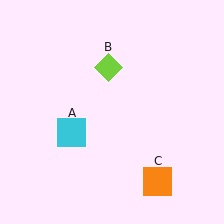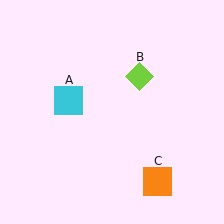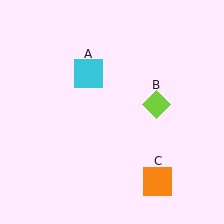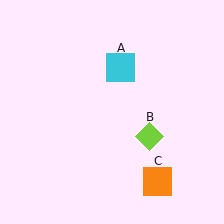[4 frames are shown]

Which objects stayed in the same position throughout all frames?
Orange square (object C) remained stationary.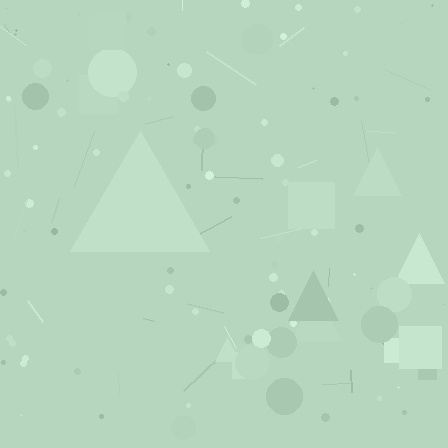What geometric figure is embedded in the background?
A triangle is embedded in the background.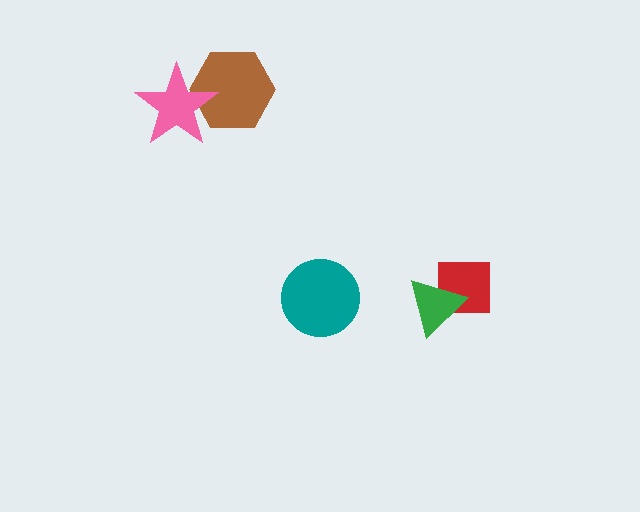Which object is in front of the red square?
The green triangle is in front of the red square.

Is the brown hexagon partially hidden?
Yes, it is partially covered by another shape.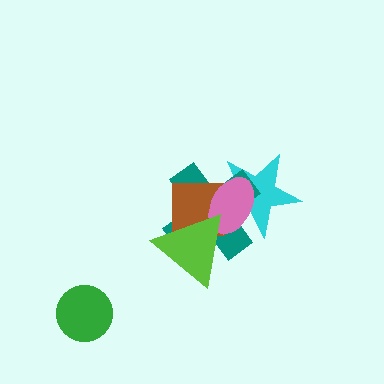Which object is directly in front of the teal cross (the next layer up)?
The brown square is directly in front of the teal cross.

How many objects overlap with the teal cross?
4 objects overlap with the teal cross.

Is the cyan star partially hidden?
Yes, it is partially covered by another shape.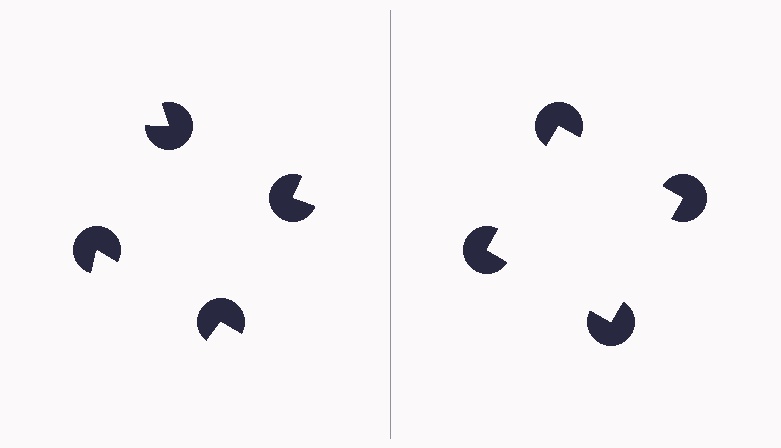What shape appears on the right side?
An illusory square.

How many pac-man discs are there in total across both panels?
8 — 4 on each side.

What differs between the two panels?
The pac-man discs are positioned identically on both sides; only the wedge orientations differ. On the right they align to a square; on the left they are misaligned.